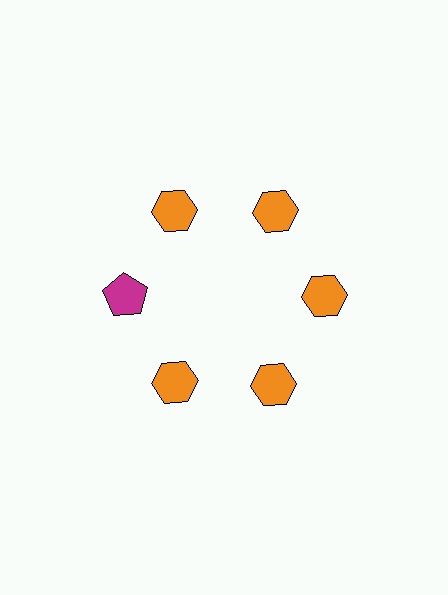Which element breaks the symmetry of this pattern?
The magenta pentagon at roughly the 9 o'clock position breaks the symmetry. All other shapes are orange hexagons.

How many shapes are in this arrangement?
There are 6 shapes arranged in a ring pattern.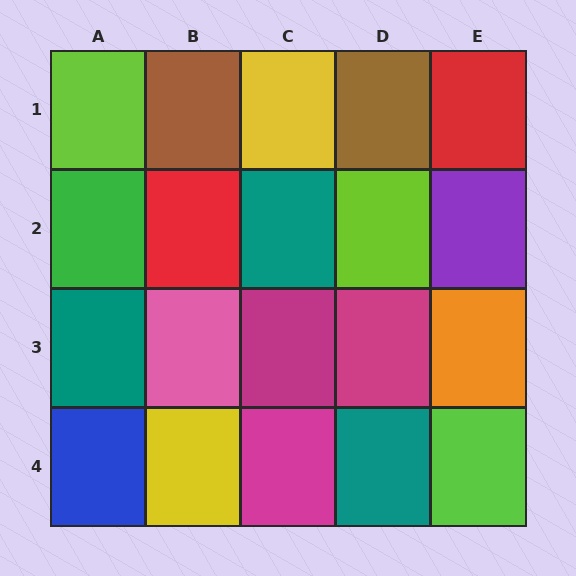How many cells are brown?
2 cells are brown.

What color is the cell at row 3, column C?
Magenta.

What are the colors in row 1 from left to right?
Lime, brown, yellow, brown, red.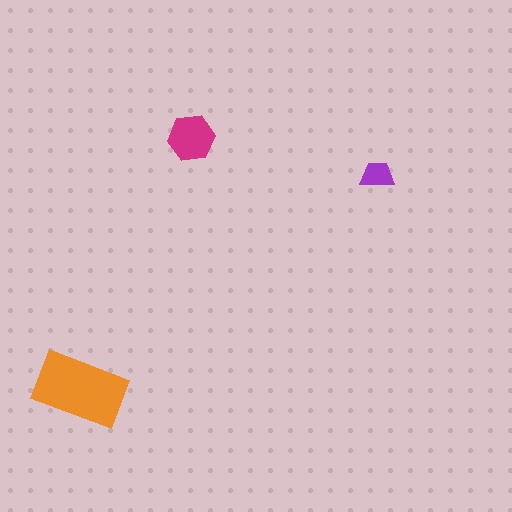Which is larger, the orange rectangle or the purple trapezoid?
The orange rectangle.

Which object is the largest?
The orange rectangle.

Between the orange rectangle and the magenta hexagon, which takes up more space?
The orange rectangle.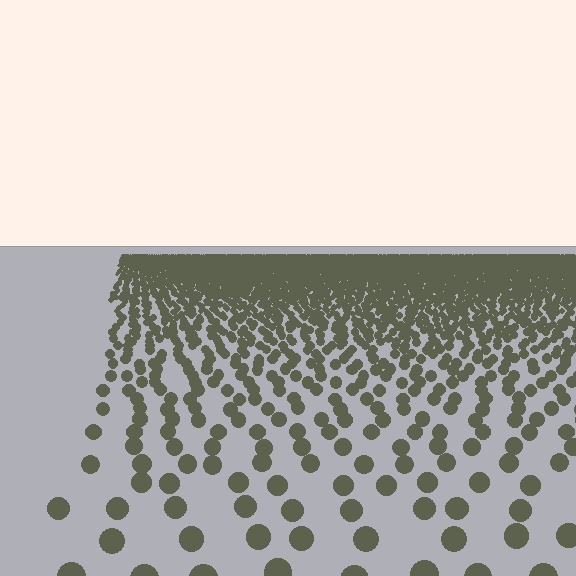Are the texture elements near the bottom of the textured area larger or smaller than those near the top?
Larger. Near the bottom, elements are closer to the viewer and appear at a bigger on-screen size.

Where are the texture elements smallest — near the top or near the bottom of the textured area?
Near the top.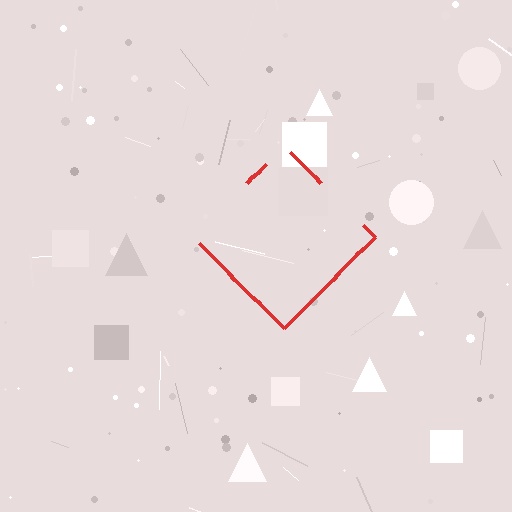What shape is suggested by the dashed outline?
The dashed outline suggests a diamond.